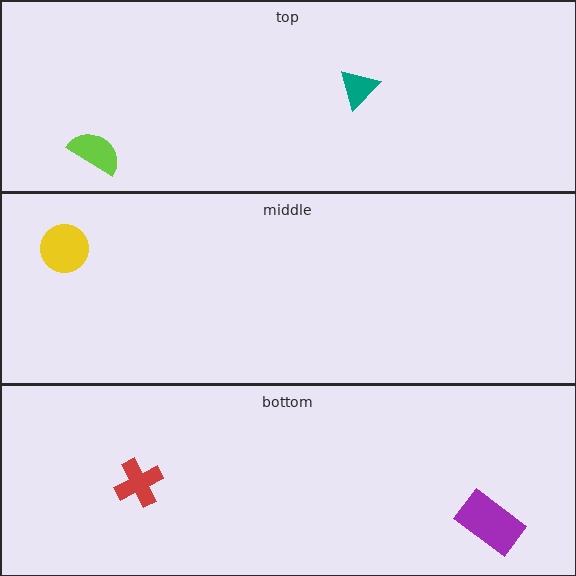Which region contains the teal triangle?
The top region.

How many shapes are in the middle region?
1.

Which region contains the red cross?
The bottom region.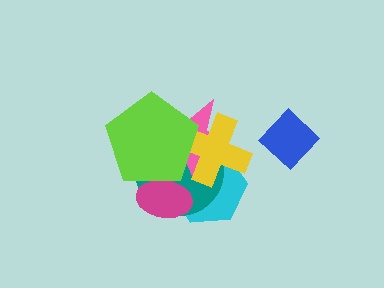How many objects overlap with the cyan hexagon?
5 objects overlap with the cyan hexagon.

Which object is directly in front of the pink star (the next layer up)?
The yellow cross is directly in front of the pink star.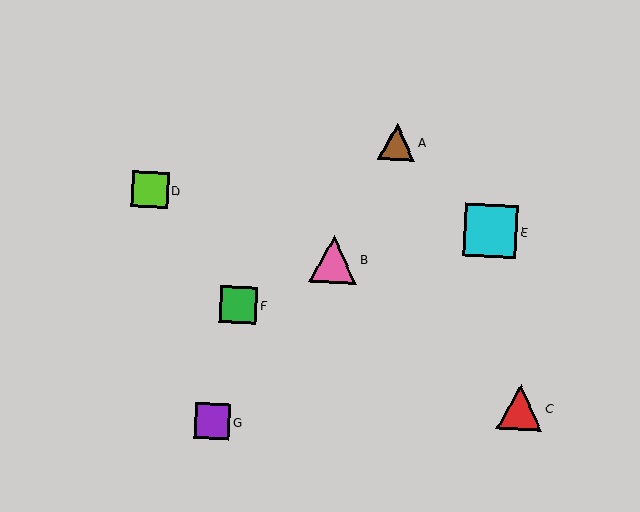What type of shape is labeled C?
Shape C is a red triangle.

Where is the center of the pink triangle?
The center of the pink triangle is at (333, 259).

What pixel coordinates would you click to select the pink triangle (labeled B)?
Click at (333, 259) to select the pink triangle B.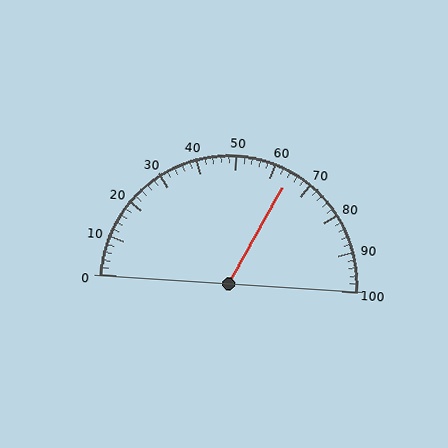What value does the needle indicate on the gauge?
The needle indicates approximately 64.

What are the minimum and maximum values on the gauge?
The gauge ranges from 0 to 100.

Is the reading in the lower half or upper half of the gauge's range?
The reading is in the upper half of the range (0 to 100).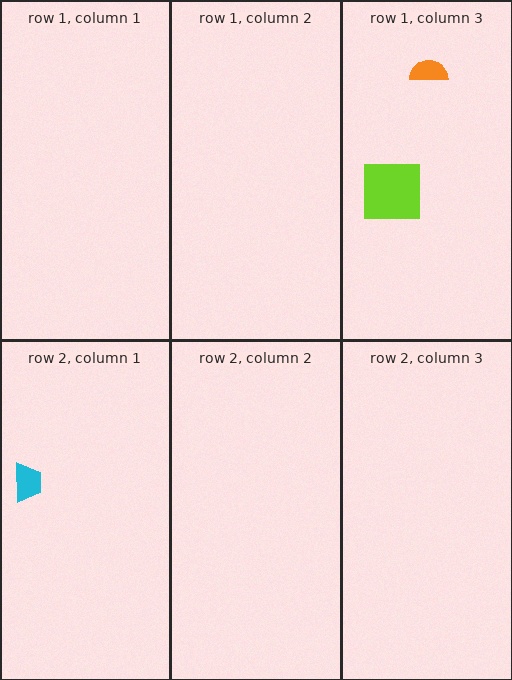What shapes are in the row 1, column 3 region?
The lime square, the orange semicircle.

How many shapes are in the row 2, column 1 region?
1.